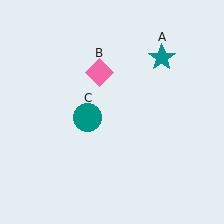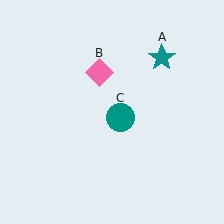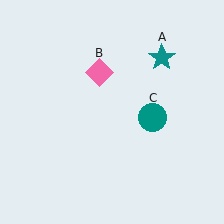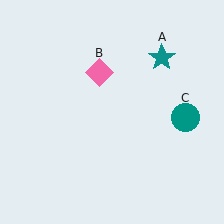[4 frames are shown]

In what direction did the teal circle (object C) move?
The teal circle (object C) moved right.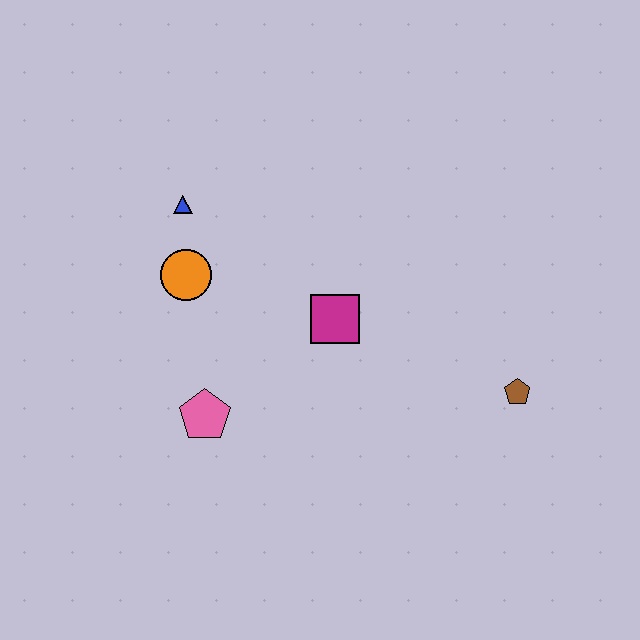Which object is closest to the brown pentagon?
The magenta square is closest to the brown pentagon.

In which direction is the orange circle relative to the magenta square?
The orange circle is to the left of the magenta square.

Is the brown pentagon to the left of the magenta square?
No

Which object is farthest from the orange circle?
The brown pentagon is farthest from the orange circle.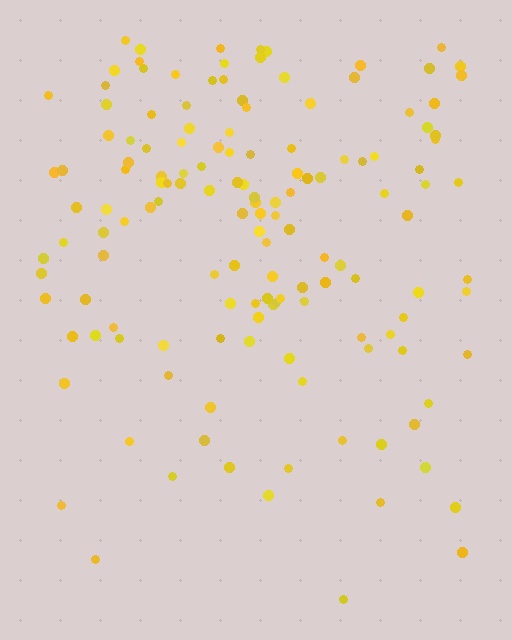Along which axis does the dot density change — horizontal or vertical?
Vertical.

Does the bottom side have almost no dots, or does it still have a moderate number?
Still a moderate number, just noticeably fewer than the top.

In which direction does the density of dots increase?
From bottom to top, with the top side densest.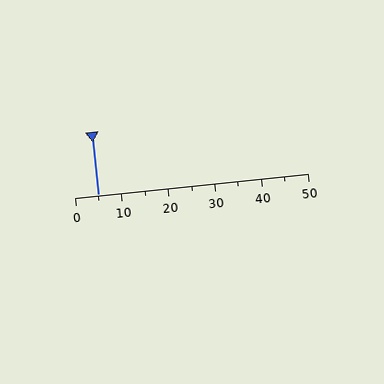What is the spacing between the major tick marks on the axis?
The major ticks are spaced 10 apart.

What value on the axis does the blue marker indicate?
The marker indicates approximately 5.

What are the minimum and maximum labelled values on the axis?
The axis runs from 0 to 50.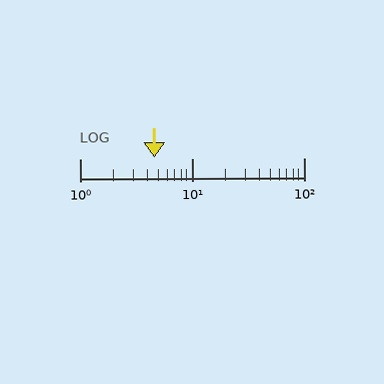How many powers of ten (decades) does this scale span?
The scale spans 2 decades, from 1 to 100.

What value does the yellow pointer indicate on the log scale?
The pointer indicates approximately 4.6.